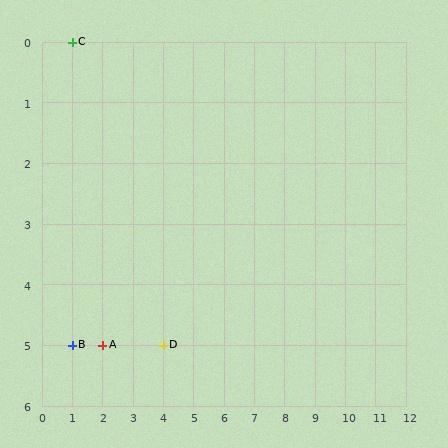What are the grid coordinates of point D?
Point D is at grid coordinates (4, 5).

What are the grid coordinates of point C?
Point C is at grid coordinates (1, 0).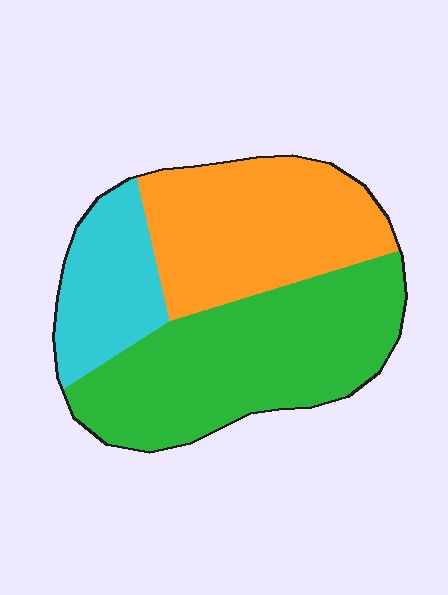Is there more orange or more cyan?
Orange.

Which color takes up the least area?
Cyan, at roughly 20%.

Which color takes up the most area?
Green, at roughly 45%.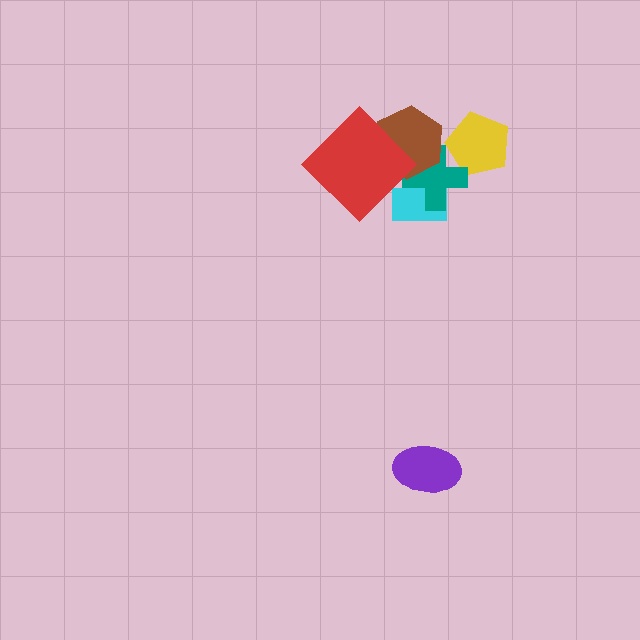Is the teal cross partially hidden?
Yes, it is partially covered by another shape.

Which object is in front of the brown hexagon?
The red diamond is in front of the brown hexagon.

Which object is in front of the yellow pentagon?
The teal cross is in front of the yellow pentagon.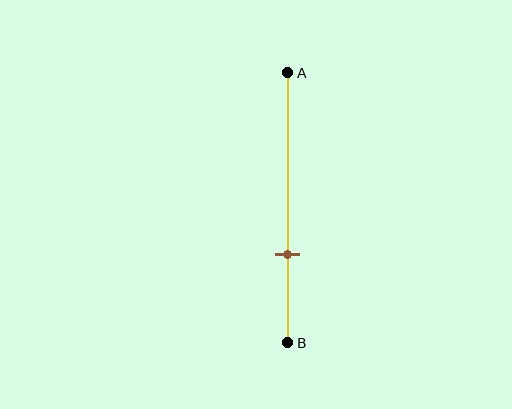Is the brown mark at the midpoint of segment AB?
No, the mark is at about 65% from A, not at the 50% midpoint.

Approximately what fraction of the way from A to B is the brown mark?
The brown mark is approximately 65% of the way from A to B.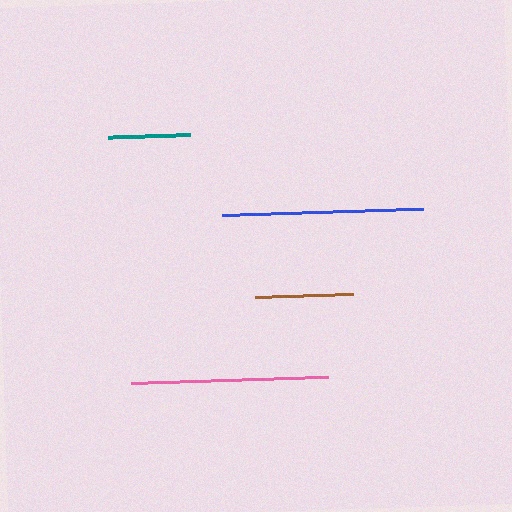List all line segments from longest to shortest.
From longest to shortest: blue, pink, brown, teal.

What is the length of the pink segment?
The pink segment is approximately 197 pixels long.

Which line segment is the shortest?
The teal line is the shortest at approximately 83 pixels.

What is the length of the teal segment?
The teal segment is approximately 83 pixels long.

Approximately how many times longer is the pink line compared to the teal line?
The pink line is approximately 2.4 times the length of the teal line.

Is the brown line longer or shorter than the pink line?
The pink line is longer than the brown line.